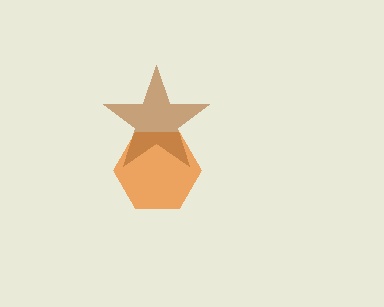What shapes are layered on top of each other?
The layered shapes are: an orange hexagon, a brown star.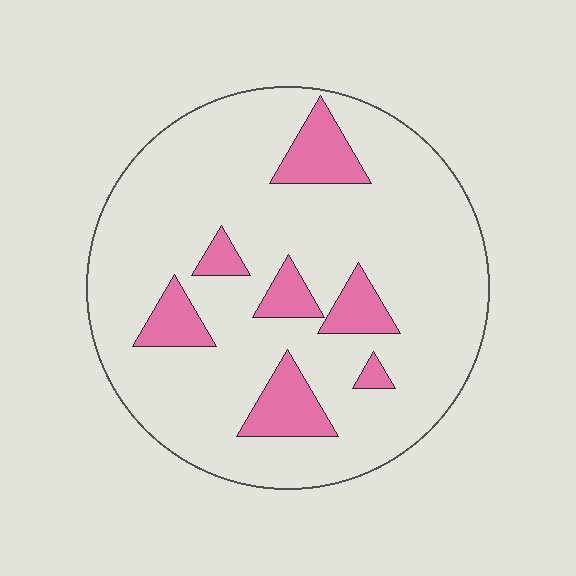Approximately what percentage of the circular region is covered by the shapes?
Approximately 15%.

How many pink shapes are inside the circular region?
7.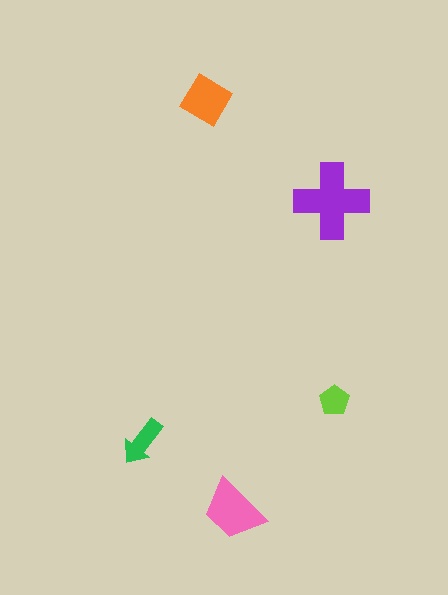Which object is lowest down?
The pink trapezoid is bottommost.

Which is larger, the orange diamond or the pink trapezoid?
The pink trapezoid.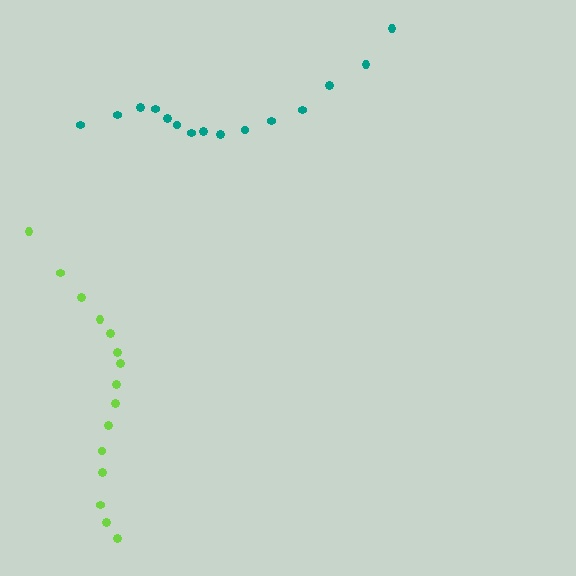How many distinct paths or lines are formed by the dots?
There are 2 distinct paths.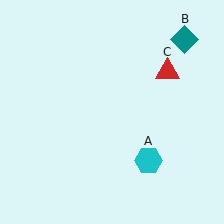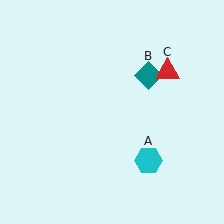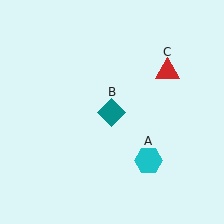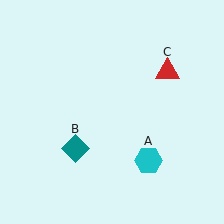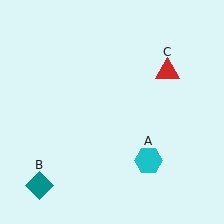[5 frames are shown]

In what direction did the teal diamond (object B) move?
The teal diamond (object B) moved down and to the left.